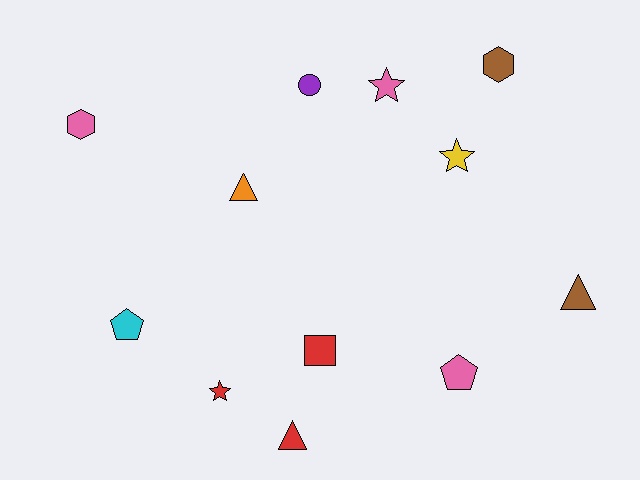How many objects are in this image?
There are 12 objects.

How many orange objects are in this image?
There is 1 orange object.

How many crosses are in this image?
There are no crosses.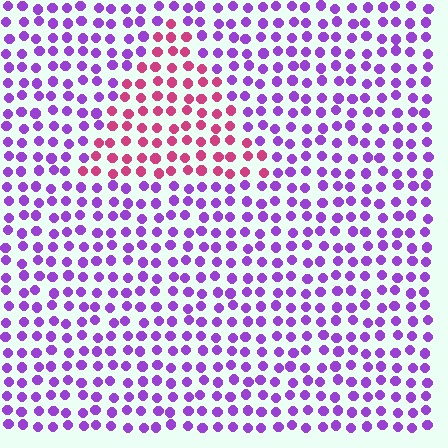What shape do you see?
I see a triangle.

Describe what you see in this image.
The image is filled with small purple elements in a uniform arrangement. A triangle-shaped region is visible where the elements are tinted to a slightly different hue, forming a subtle color boundary.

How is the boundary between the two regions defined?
The boundary is defined purely by a slight shift in hue (about 55 degrees). Spacing, size, and orientation are identical on both sides.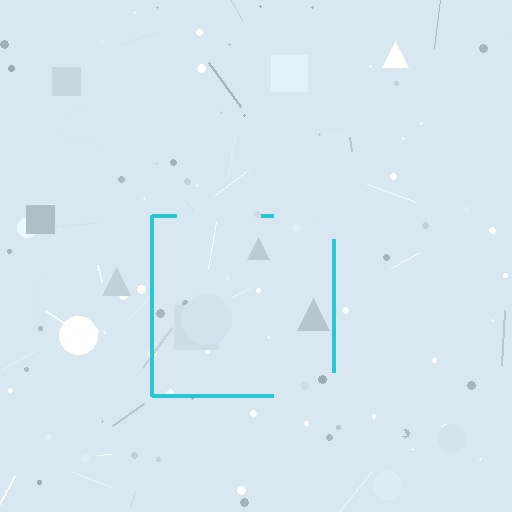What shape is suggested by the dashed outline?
The dashed outline suggests a square.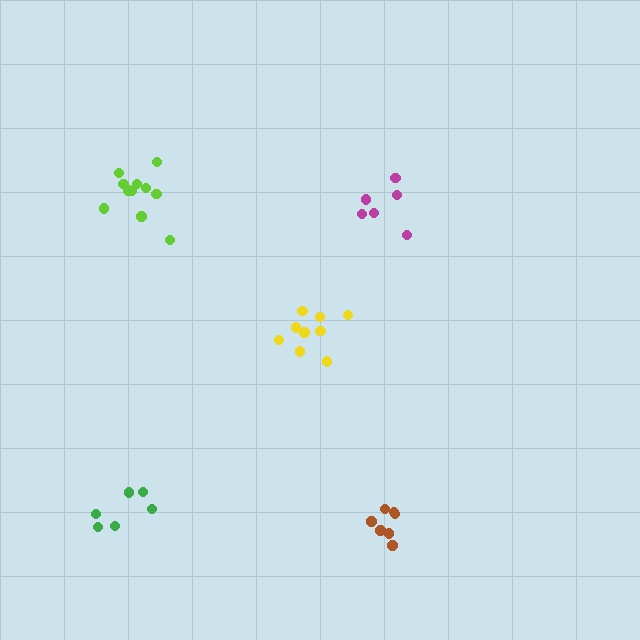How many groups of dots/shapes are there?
There are 5 groups.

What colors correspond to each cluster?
The clusters are colored: brown, green, yellow, magenta, lime.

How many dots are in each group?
Group 1: 7 dots, Group 2: 6 dots, Group 3: 9 dots, Group 4: 6 dots, Group 5: 11 dots (39 total).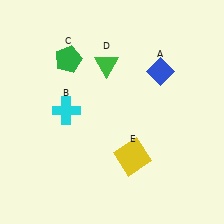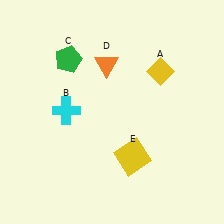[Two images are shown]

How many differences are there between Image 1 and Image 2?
There are 2 differences between the two images.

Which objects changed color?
A changed from blue to yellow. D changed from green to orange.